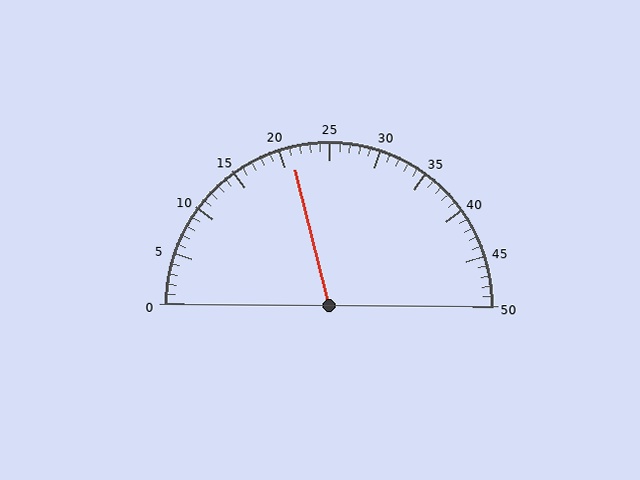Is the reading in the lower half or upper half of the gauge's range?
The reading is in the lower half of the range (0 to 50).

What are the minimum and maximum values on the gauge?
The gauge ranges from 0 to 50.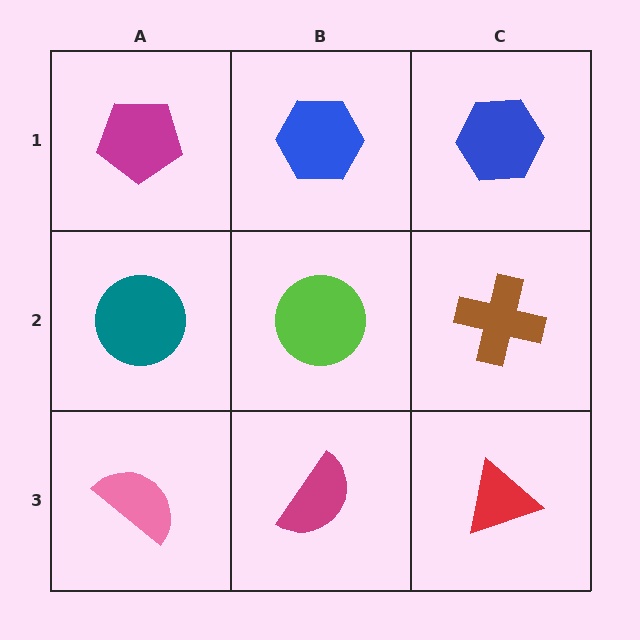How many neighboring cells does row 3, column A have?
2.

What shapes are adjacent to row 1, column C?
A brown cross (row 2, column C), a blue hexagon (row 1, column B).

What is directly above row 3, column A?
A teal circle.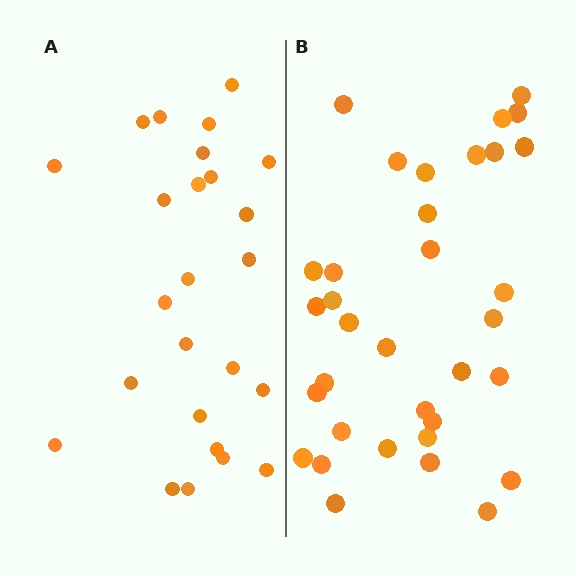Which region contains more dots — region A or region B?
Region B (the right region) has more dots.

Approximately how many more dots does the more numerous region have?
Region B has roughly 8 or so more dots than region A.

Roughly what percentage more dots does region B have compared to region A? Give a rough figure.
About 35% more.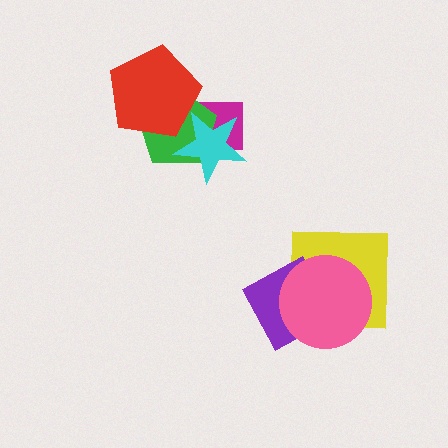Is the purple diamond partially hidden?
Yes, it is partially covered by another shape.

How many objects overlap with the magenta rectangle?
3 objects overlap with the magenta rectangle.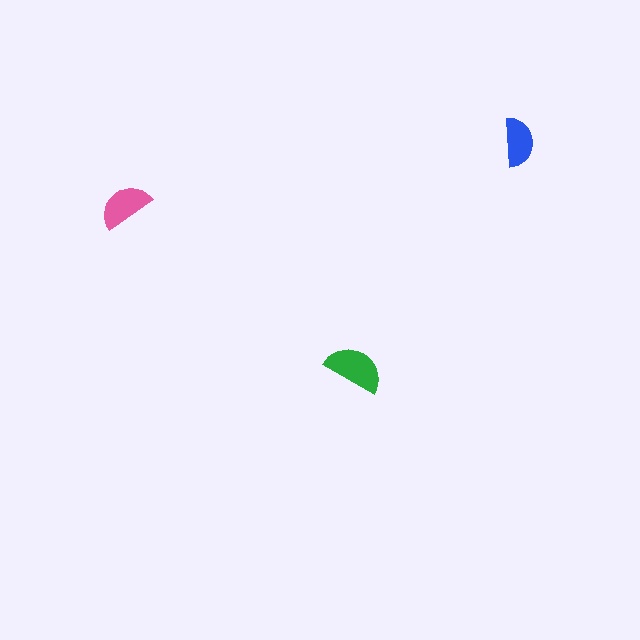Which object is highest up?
The blue semicircle is topmost.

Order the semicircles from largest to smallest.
the green one, the pink one, the blue one.